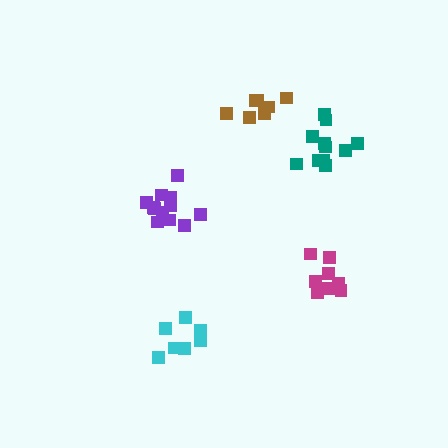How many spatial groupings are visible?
There are 5 spatial groupings.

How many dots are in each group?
Group 1: 9 dots, Group 2: 12 dots, Group 3: 11 dots, Group 4: 7 dots, Group 5: 7 dots (46 total).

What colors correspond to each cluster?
The clusters are colored: magenta, purple, teal, brown, cyan.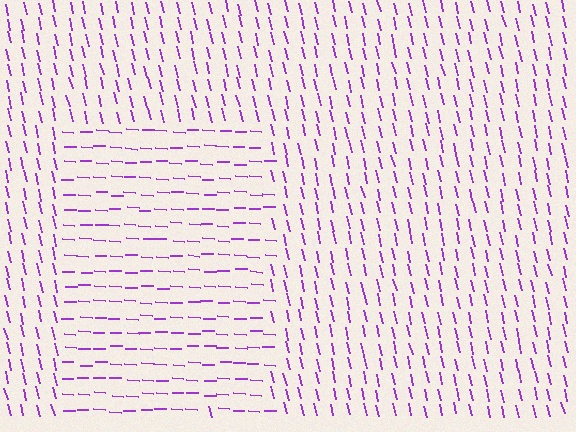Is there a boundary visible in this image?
Yes, there is a texture boundary formed by a change in line orientation.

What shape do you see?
I see a rectangle.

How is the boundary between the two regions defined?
The boundary is defined purely by a change in line orientation (approximately 74 degrees difference). All lines are the same color and thickness.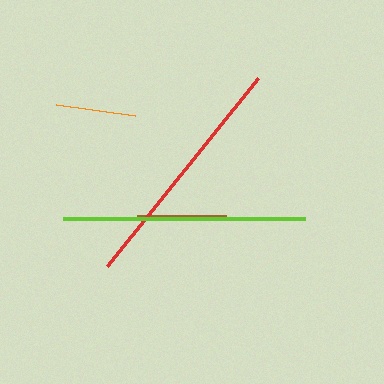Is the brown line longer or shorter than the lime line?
The lime line is longer than the brown line.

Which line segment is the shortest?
The orange line is the shortest at approximately 79 pixels.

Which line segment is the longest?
The lime line is the longest at approximately 242 pixels.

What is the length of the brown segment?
The brown segment is approximately 89 pixels long.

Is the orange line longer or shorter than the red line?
The red line is longer than the orange line.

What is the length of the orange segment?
The orange segment is approximately 79 pixels long.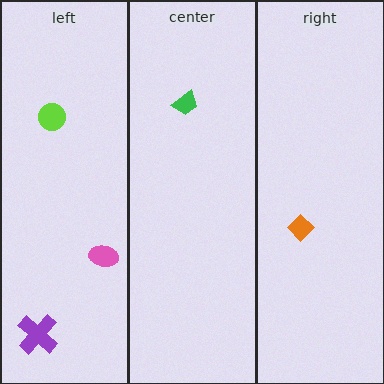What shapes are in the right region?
The orange diamond.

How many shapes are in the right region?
1.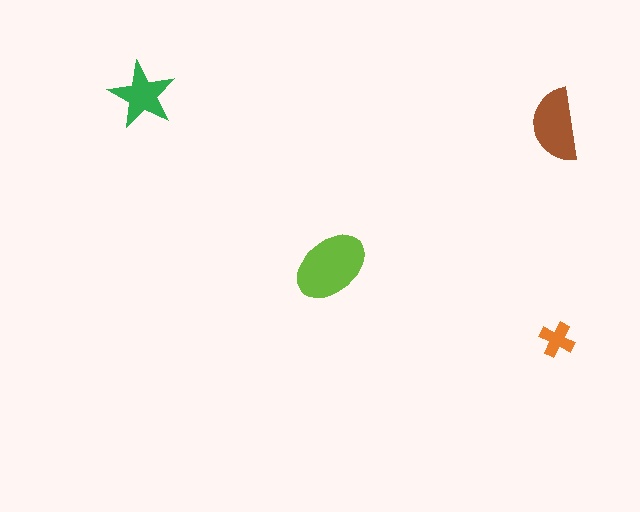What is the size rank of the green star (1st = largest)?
3rd.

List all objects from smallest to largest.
The orange cross, the green star, the brown semicircle, the lime ellipse.